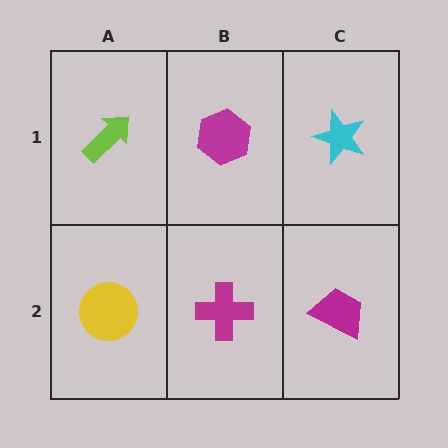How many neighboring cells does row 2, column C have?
2.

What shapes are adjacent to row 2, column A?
A lime arrow (row 1, column A), a magenta cross (row 2, column B).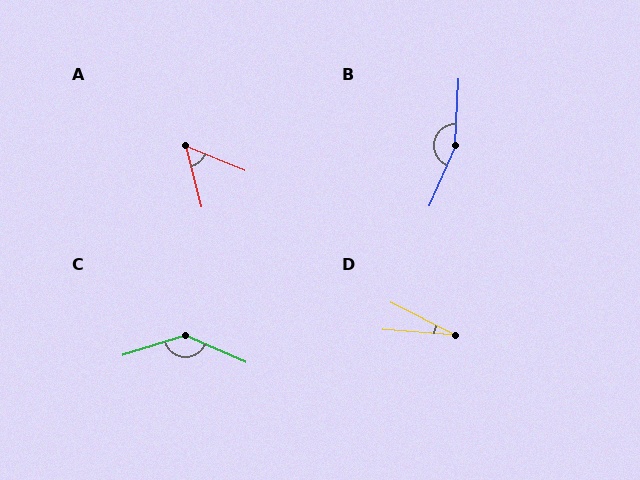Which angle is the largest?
B, at approximately 159 degrees.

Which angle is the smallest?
D, at approximately 22 degrees.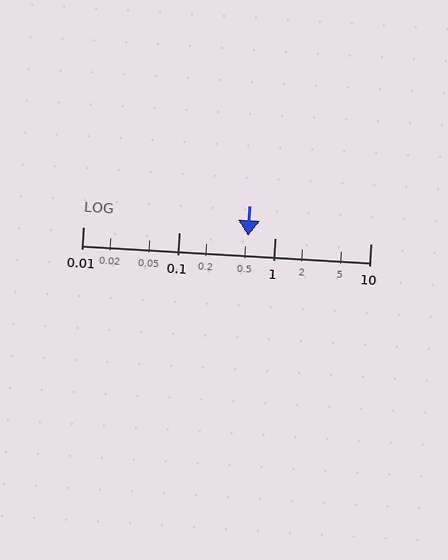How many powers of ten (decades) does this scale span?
The scale spans 3 decades, from 0.01 to 10.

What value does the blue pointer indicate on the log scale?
The pointer indicates approximately 0.53.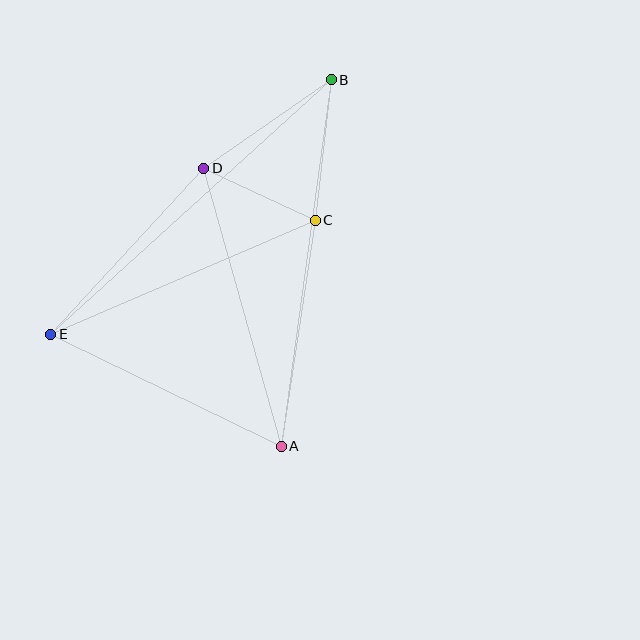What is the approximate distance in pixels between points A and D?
The distance between A and D is approximately 288 pixels.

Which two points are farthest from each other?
Points B and E are farthest from each other.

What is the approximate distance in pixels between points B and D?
The distance between B and D is approximately 155 pixels.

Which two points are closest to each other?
Points C and D are closest to each other.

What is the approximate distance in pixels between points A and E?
The distance between A and E is approximately 256 pixels.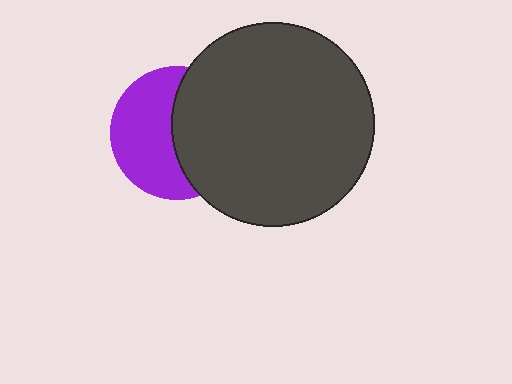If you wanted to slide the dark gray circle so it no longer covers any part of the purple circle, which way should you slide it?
Slide it right — that is the most direct way to separate the two shapes.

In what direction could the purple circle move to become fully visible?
The purple circle could move left. That would shift it out from behind the dark gray circle entirely.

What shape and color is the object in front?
The object in front is a dark gray circle.